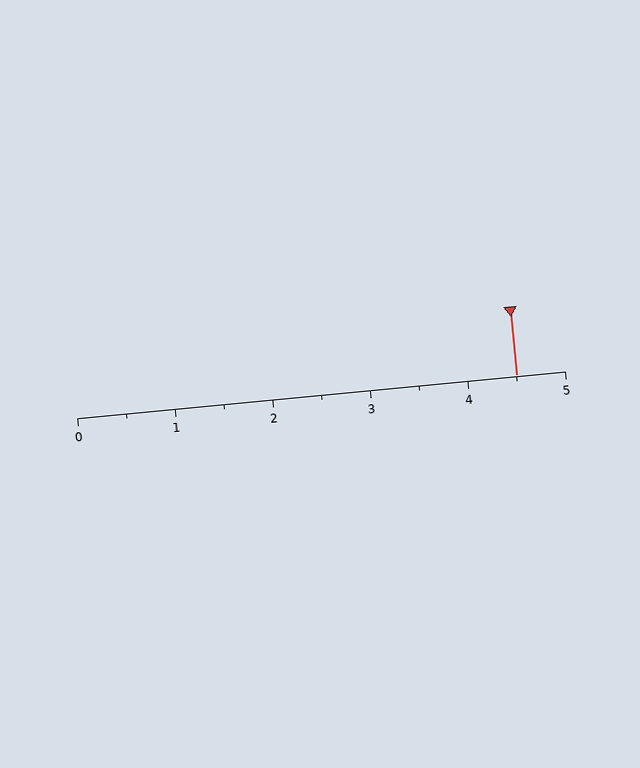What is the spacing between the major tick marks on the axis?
The major ticks are spaced 1 apart.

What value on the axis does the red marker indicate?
The marker indicates approximately 4.5.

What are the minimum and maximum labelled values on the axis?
The axis runs from 0 to 5.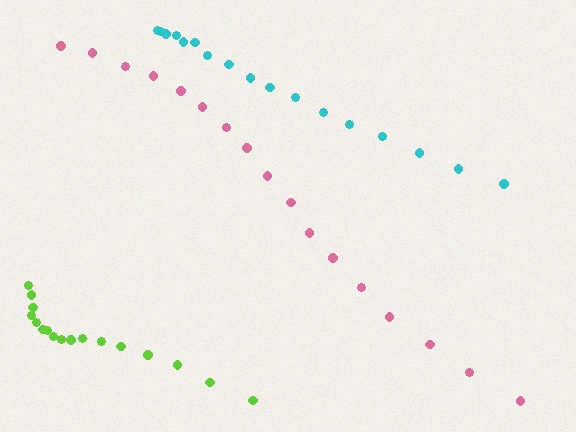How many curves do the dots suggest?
There are 3 distinct paths.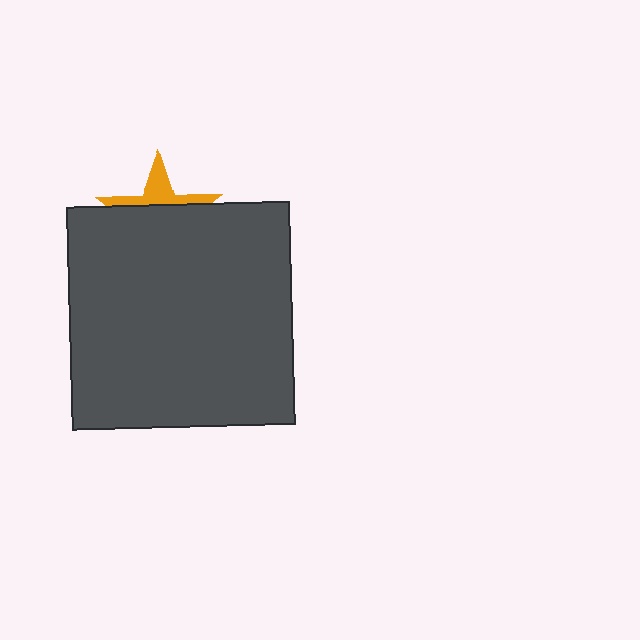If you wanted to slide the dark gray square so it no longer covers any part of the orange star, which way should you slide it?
Slide it down — that is the most direct way to separate the two shapes.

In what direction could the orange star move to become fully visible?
The orange star could move up. That would shift it out from behind the dark gray square entirely.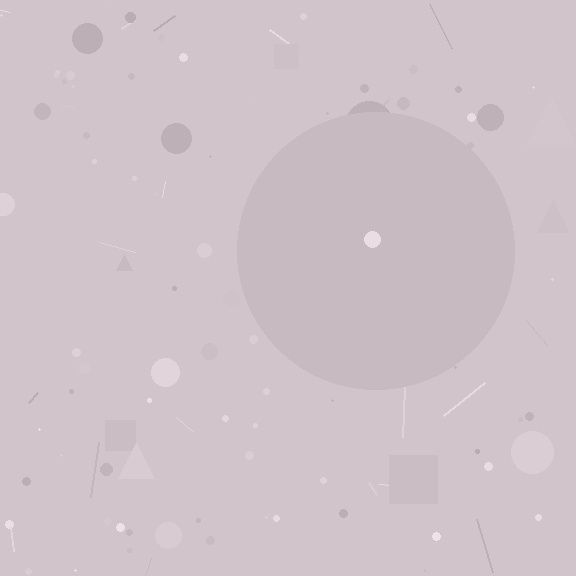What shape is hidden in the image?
A circle is hidden in the image.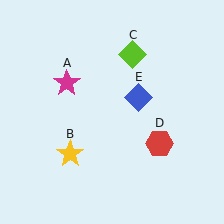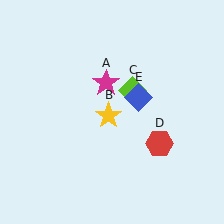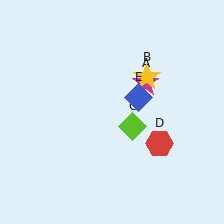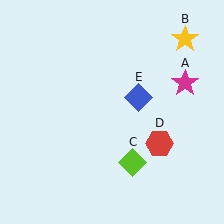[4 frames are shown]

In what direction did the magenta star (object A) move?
The magenta star (object A) moved right.